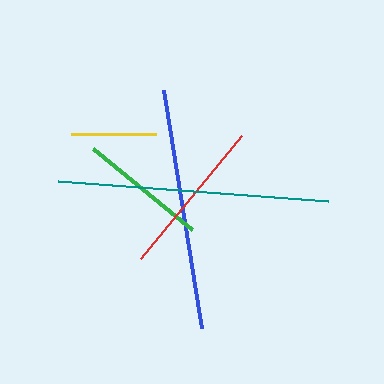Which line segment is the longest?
The teal line is the longest at approximately 270 pixels.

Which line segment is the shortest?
The yellow line is the shortest at approximately 86 pixels.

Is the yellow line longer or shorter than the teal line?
The teal line is longer than the yellow line.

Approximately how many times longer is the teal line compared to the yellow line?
The teal line is approximately 3.1 times the length of the yellow line.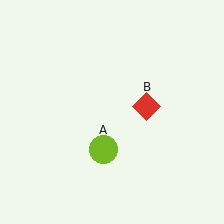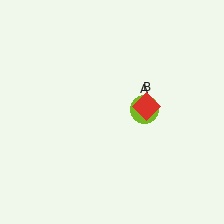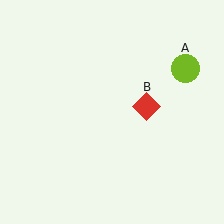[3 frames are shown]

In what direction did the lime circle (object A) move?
The lime circle (object A) moved up and to the right.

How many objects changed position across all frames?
1 object changed position: lime circle (object A).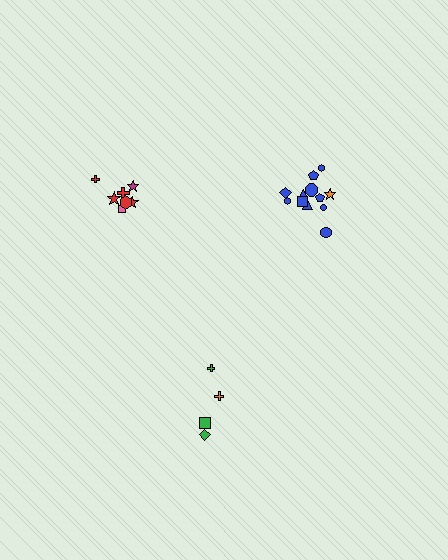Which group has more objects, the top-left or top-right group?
The top-right group.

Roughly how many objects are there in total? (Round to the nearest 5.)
Roughly 25 objects in total.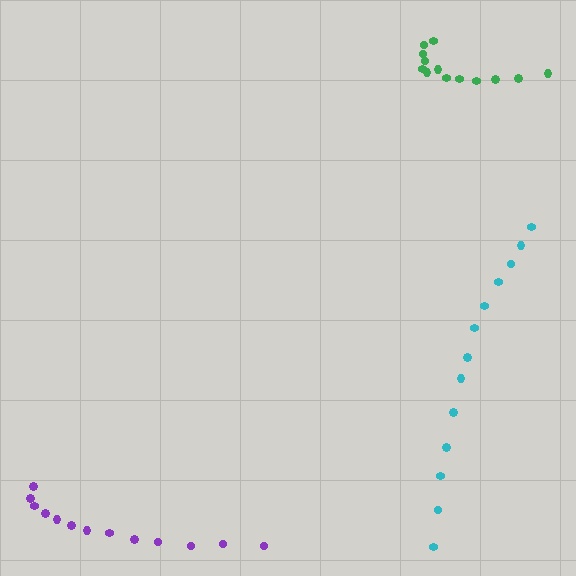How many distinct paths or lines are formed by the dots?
There are 3 distinct paths.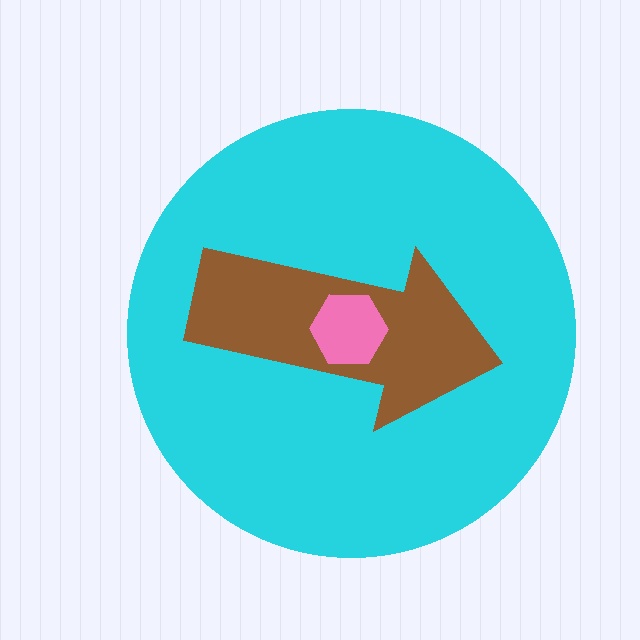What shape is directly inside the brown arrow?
The pink hexagon.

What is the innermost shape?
The pink hexagon.